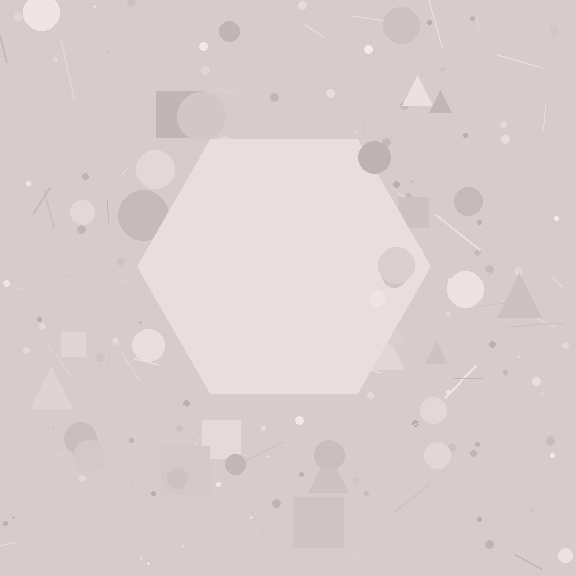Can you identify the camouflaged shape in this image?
The camouflaged shape is a hexagon.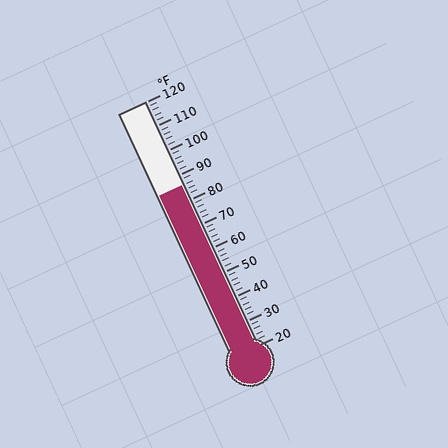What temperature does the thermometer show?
The thermometer shows approximately 86°F.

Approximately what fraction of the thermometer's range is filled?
The thermometer is filled to approximately 65% of its range.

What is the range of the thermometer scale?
The thermometer scale ranges from 20°F to 120°F.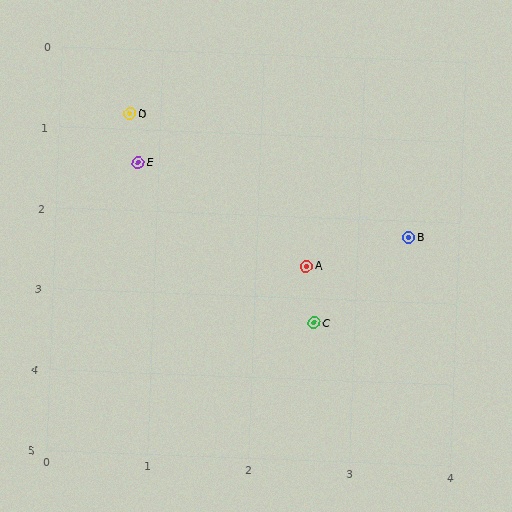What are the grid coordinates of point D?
Point D is at approximately (0.7, 0.8).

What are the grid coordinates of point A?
Point A is at approximately (2.5, 2.6).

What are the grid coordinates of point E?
Point E is at approximately (0.8, 1.4).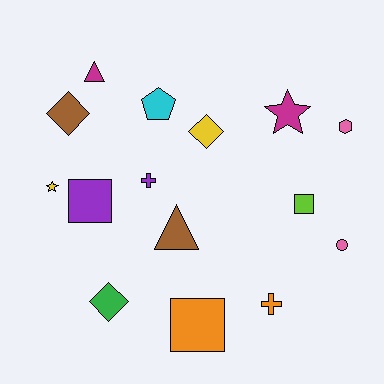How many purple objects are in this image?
There are 2 purple objects.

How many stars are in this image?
There are 2 stars.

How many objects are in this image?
There are 15 objects.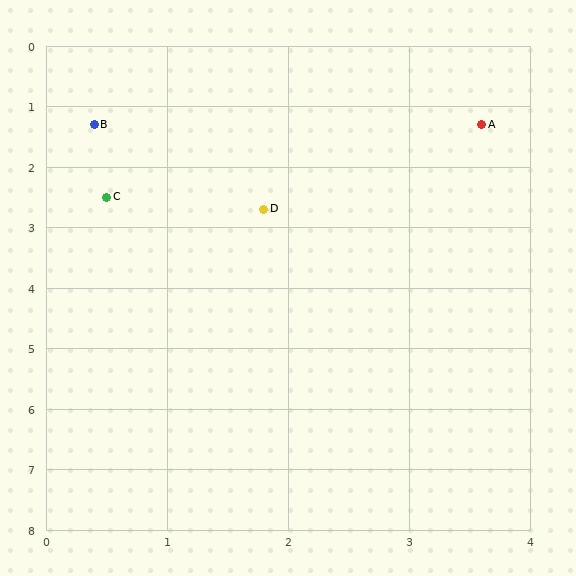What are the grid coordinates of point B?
Point B is at approximately (0.4, 1.3).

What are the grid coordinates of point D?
Point D is at approximately (1.8, 2.7).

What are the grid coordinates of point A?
Point A is at approximately (3.6, 1.3).